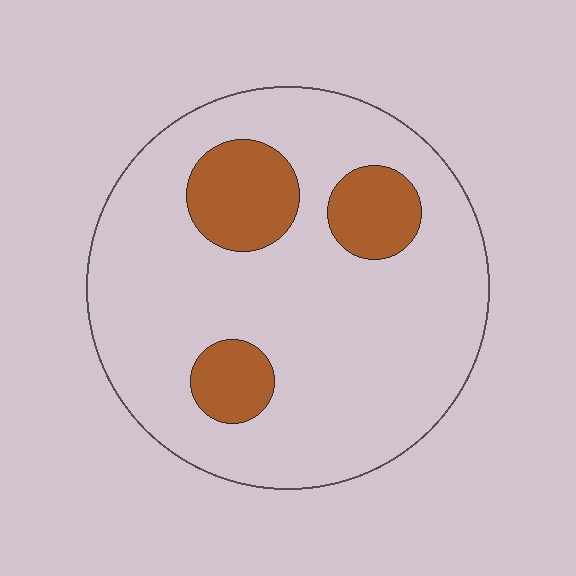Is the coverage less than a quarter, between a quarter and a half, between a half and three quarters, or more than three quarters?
Less than a quarter.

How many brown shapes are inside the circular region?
3.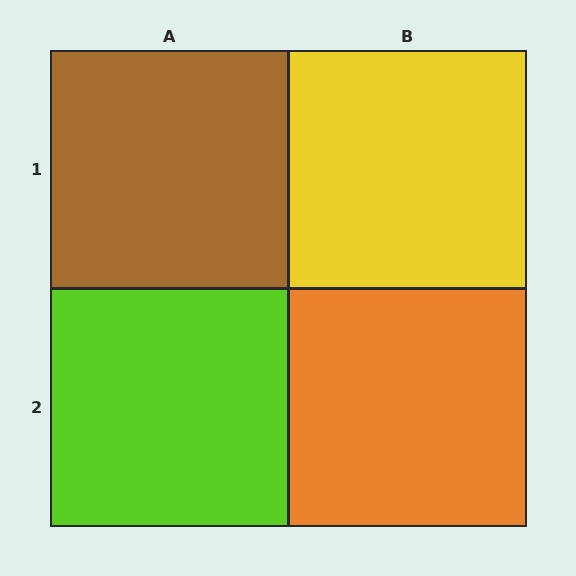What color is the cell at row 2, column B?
Orange.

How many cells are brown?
1 cell is brown.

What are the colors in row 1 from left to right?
Brown, yellow.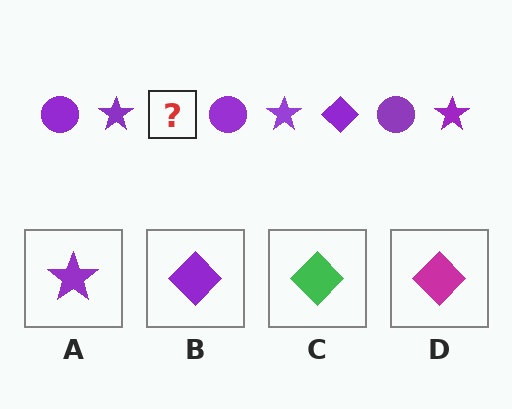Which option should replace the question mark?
Option B.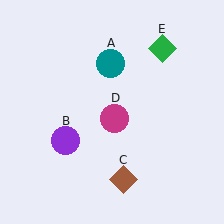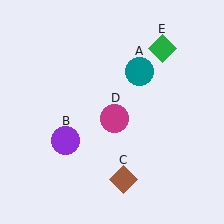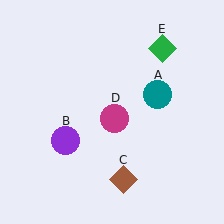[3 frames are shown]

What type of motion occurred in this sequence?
The teal circle (object A) rotated clockwise around the center of the scene.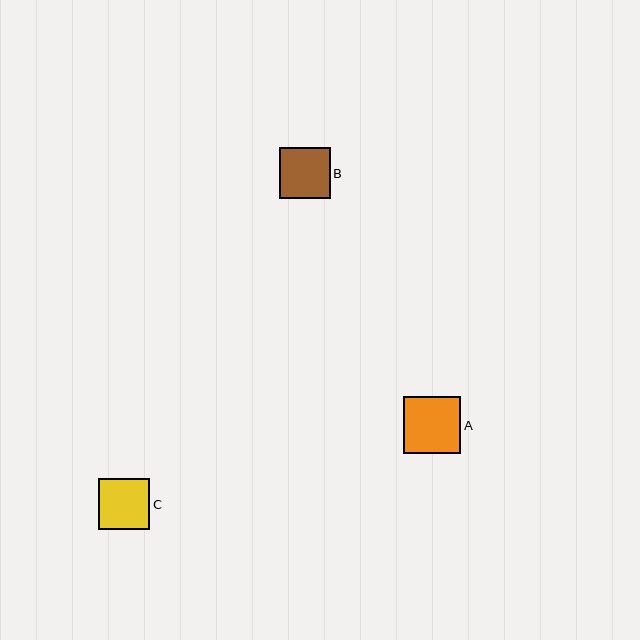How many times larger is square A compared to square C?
Square A is approximately 1.1 times the size of square C.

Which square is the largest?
Square A is the largest with a size of approximately 57 pixels.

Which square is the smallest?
Square B is the smallest with a size of approximately 50 pixels.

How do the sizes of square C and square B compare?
Square C and square B are approximately the same size.